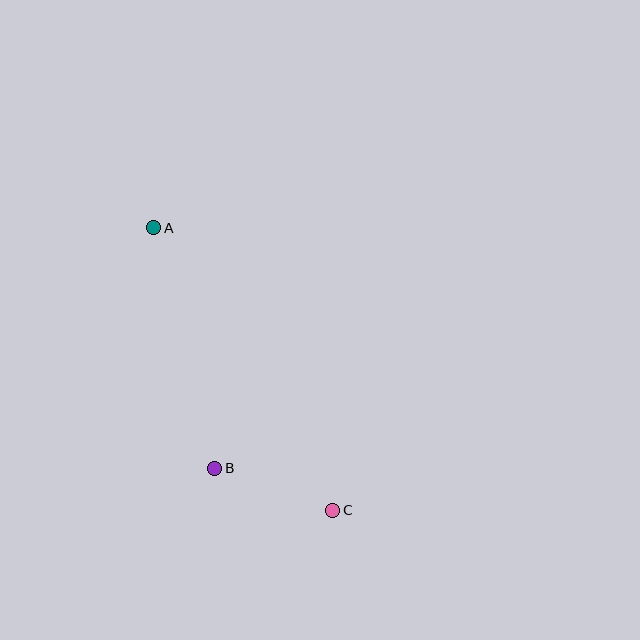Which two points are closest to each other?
Points B and C are closest to each other.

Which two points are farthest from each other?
Points A and C are farthest from each other.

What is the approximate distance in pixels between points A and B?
The distance between A and B is approximately 248 pixels.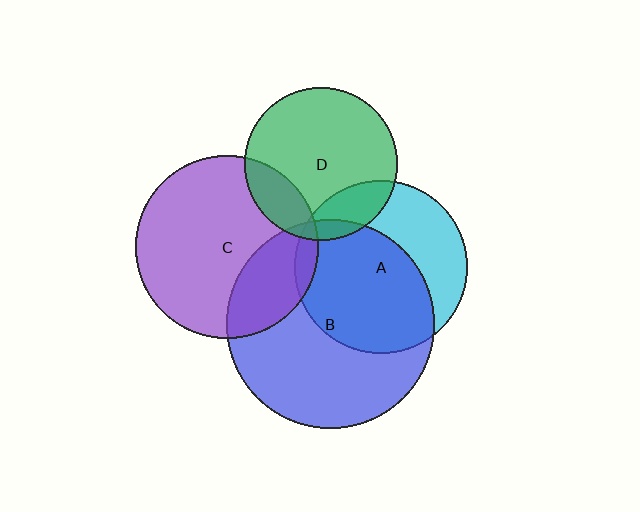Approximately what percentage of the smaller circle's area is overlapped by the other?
Approximately 20%.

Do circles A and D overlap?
Yes.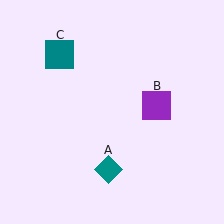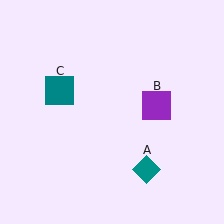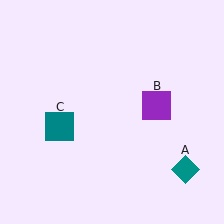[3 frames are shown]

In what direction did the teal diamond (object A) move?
The teal diamond (object A) moved right.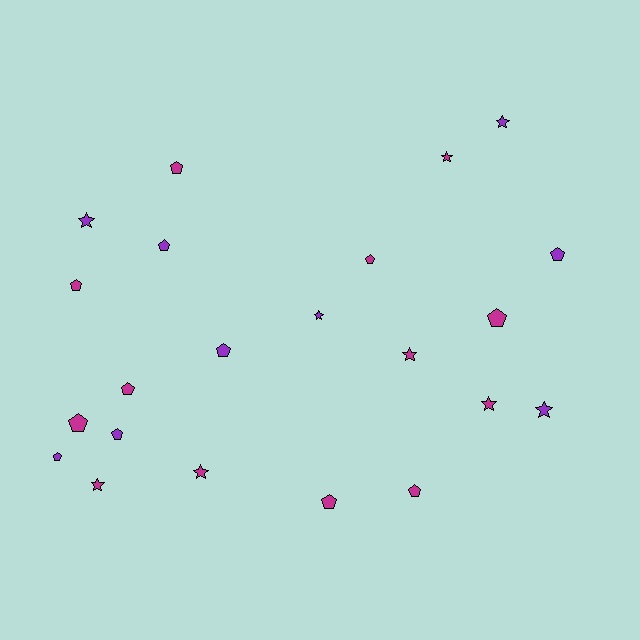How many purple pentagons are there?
There are 5 purple pentagons.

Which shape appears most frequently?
Pentagon, with 13 objects.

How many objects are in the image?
There are 22 objects.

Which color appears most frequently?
Magenta, with 13 objects.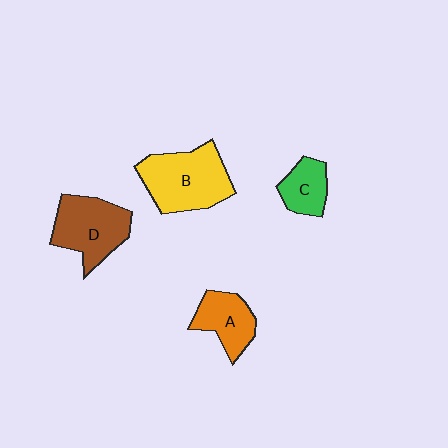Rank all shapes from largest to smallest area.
From largest to smallest: B (yellow), D (brown), A (orange), C (green).